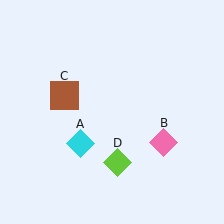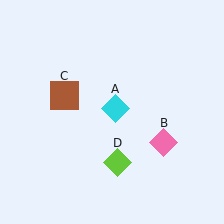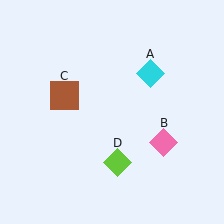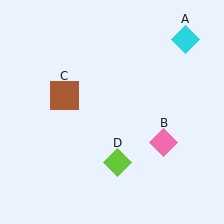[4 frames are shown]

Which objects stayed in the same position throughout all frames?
Pink diamond (object B) and brown square (object C) and lime diamond (object D) remained stationary.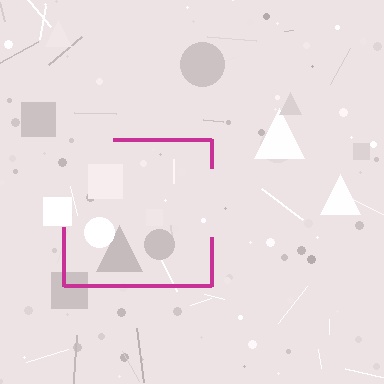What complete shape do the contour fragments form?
The contour fragments form a square.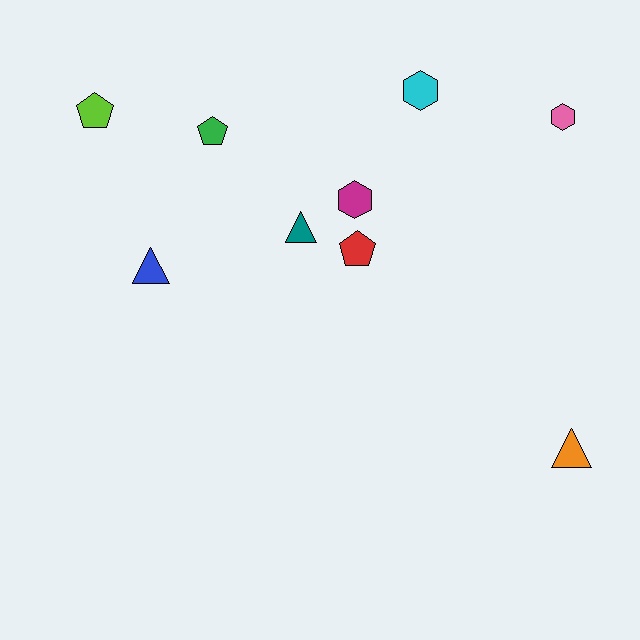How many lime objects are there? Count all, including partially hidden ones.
There is 1 lime object.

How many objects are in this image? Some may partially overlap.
There are 9 objects.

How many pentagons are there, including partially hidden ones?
There are 3 pentagons.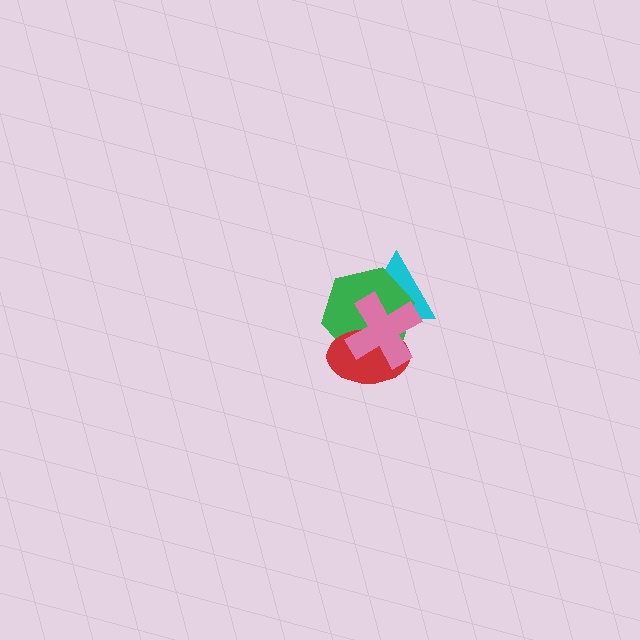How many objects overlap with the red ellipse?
3 objects overlap with the red ellipse.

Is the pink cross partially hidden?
No, no other shape covers it.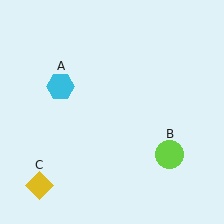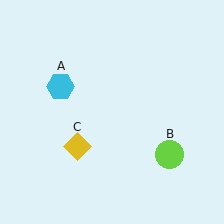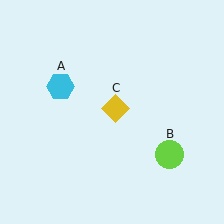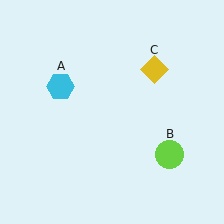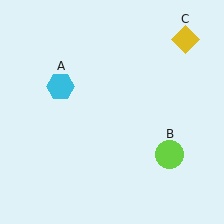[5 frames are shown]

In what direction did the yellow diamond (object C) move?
The yellow diamond (object C) moved up and to the right.